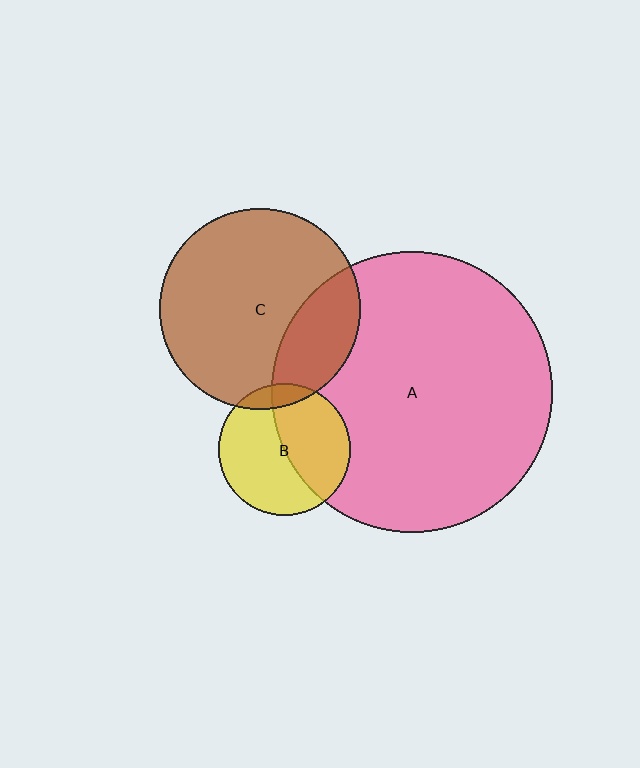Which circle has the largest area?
Circle A (pink).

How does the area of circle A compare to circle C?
Approximately 2.0 times.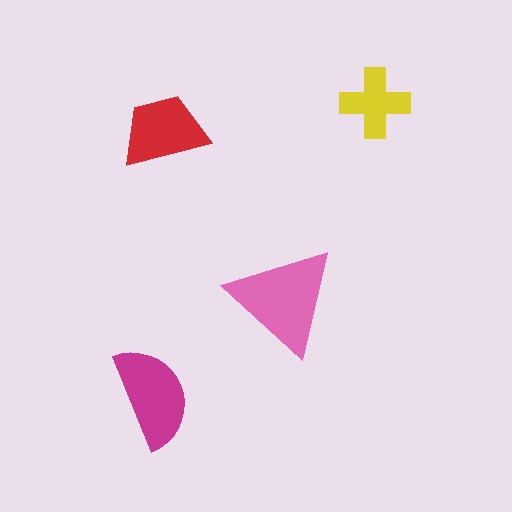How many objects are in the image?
There are 4 objects in the image.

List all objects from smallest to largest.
The yellow cross, the red trapezoid, the magenta semicircle, the pink triangle.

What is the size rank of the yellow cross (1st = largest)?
4th.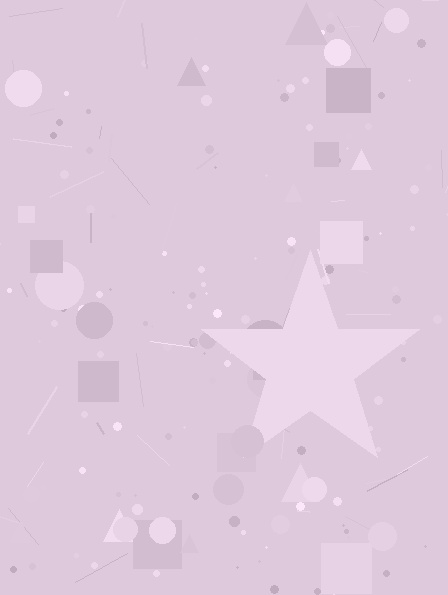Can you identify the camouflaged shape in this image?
The camouflaged shape is a star.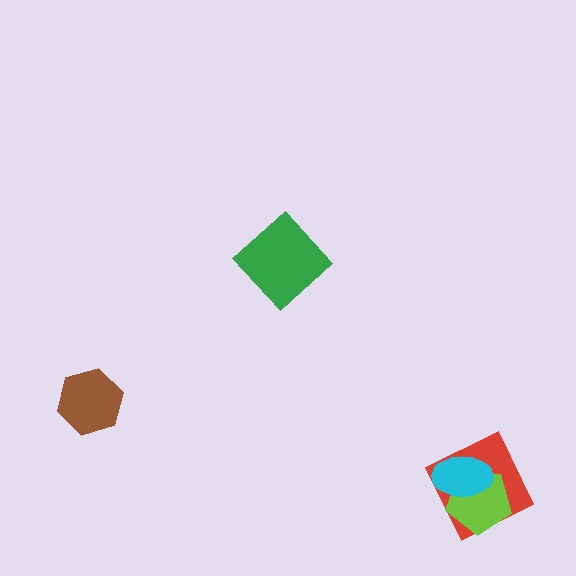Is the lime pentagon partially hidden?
Yes, it is partially covered by another shape.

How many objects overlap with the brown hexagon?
0 objects overlap with the brown hexagon.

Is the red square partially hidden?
Yes, it is partially covered by another shape.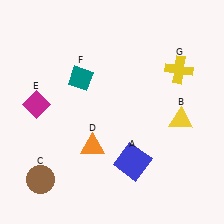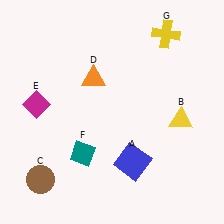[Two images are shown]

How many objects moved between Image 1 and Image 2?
3 objects moved between the two images.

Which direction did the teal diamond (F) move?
The teal diamond (F) moved down.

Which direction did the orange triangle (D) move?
The orange triangle (D) moved up.